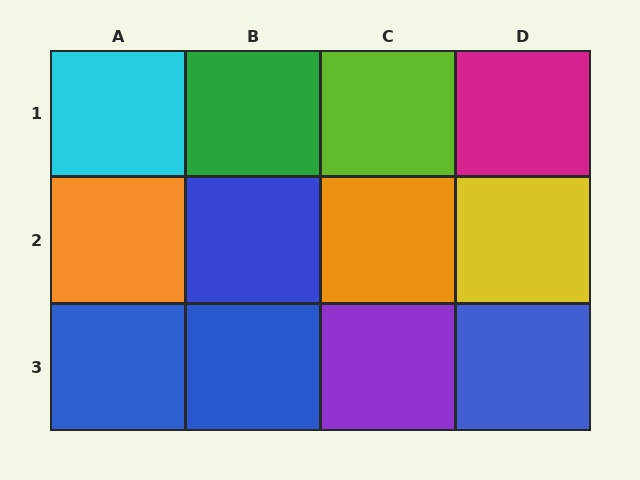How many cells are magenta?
1 cell is magenta.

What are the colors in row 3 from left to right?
Blue, blue, purple, blue.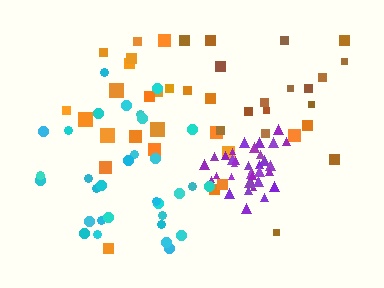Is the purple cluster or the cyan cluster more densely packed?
Purple.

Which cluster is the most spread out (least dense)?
Brown.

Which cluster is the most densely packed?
Purple.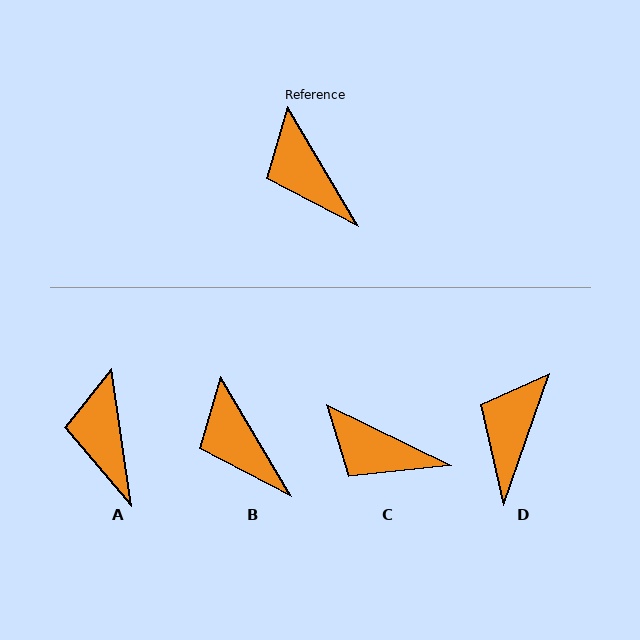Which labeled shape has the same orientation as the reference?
B.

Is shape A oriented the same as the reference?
No, it is off by about 23 degrees.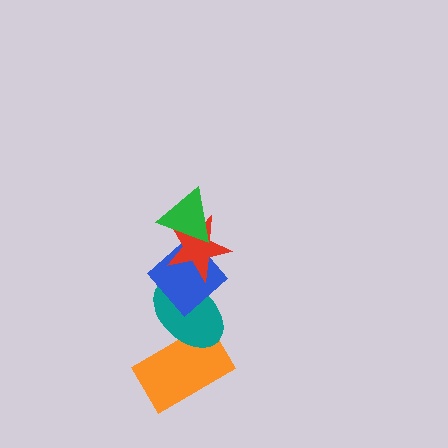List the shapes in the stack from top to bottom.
From top to bottom: the green triangle, the red star, the blue diamond, the teal ellipse, the orange rectangle.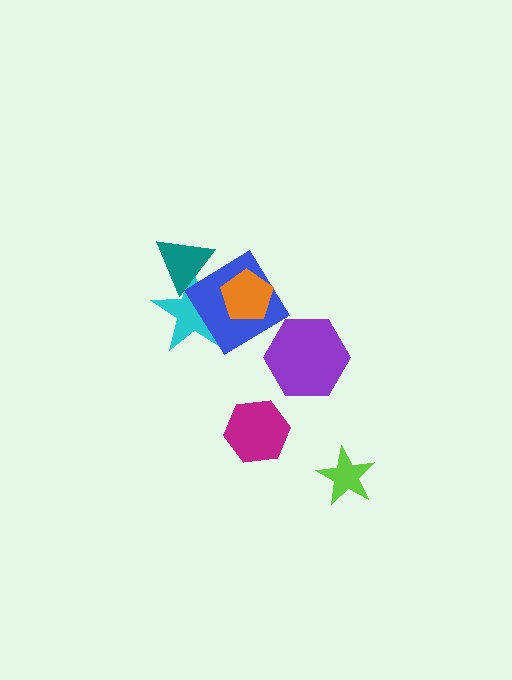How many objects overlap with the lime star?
0 objects overlap with the lime star.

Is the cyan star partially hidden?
Yes, it is partially covered by another shape.